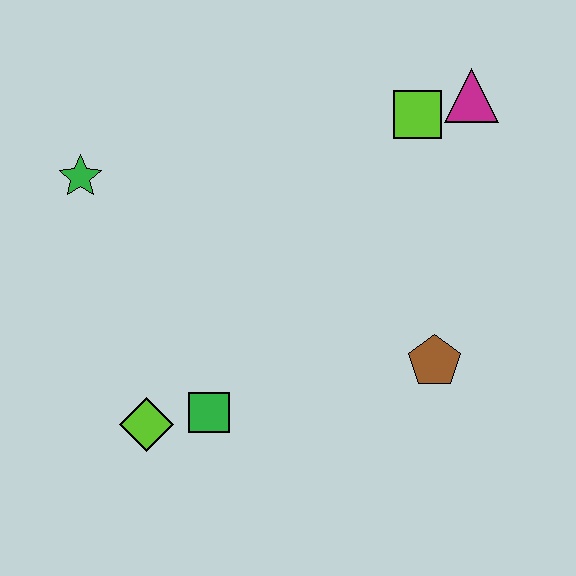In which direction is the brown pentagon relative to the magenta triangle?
The brown pentagon is below the magenta triangle.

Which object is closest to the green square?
The lime diamond is closest to the green square.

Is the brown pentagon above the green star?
No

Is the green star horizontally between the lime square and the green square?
No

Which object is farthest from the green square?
The magenta triangle is farthest from the green square.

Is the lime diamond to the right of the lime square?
No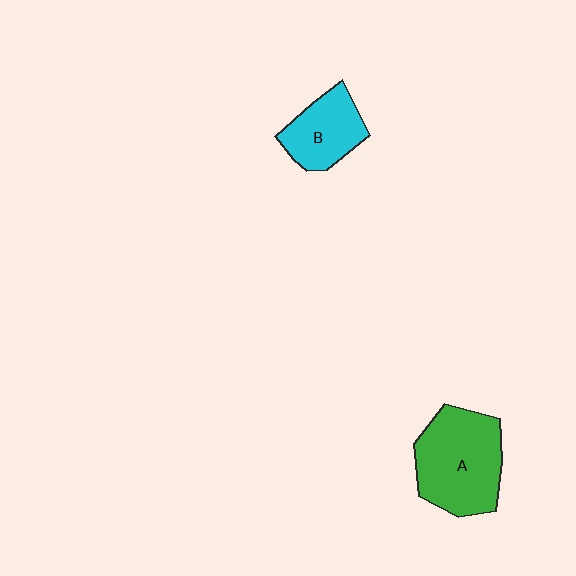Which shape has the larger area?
Shape A (green).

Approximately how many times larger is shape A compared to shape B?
Approximately 1.6 times.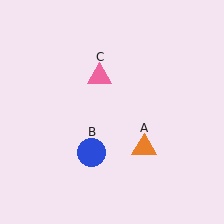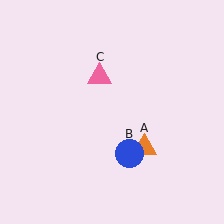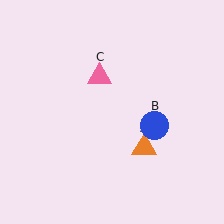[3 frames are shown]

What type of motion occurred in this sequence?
The blue circle (object B) rotated counterclockwise around the center of the scene.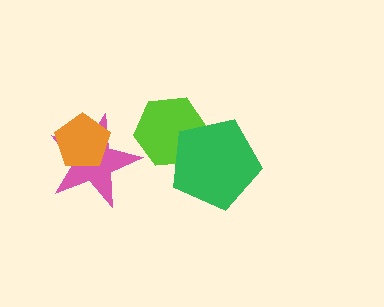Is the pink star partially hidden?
Yes, it is partially covered by another shape.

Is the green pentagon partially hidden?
No, no other shape covers it.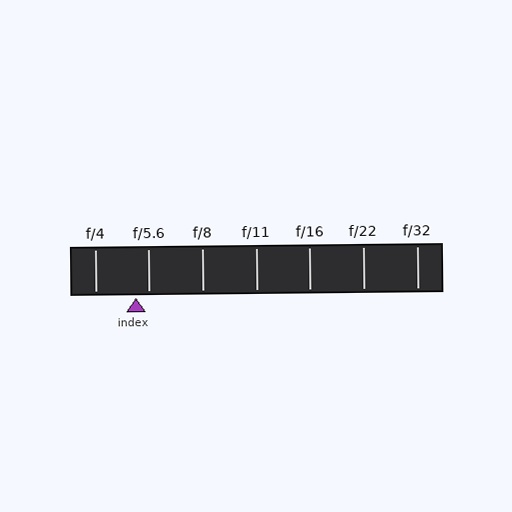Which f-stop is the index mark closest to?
The index mark is closest to f/5.6.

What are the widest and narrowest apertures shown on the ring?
The widest aperture shown is f/4 and the narrowest is f/32.